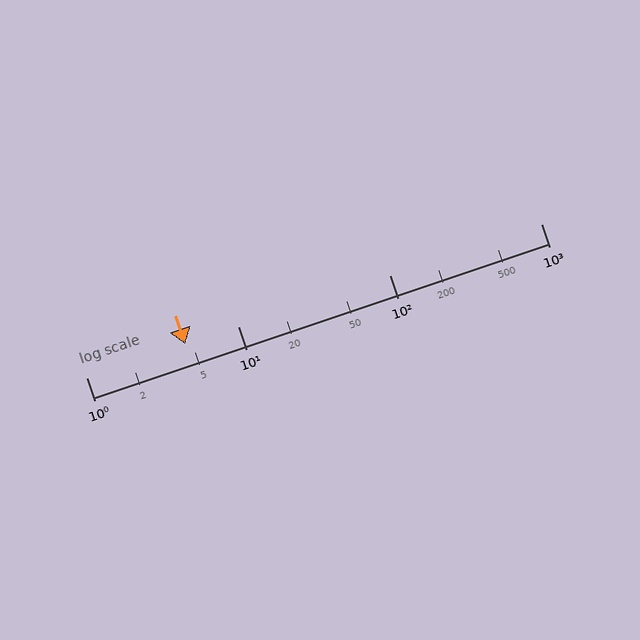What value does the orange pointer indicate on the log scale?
The pointer indicates approximately 4.5.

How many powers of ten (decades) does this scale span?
The scale spans 3 decades, from 1 to 1000.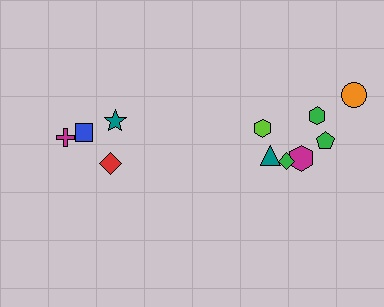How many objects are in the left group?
There are 4 objects.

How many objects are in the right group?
There are 7 objects.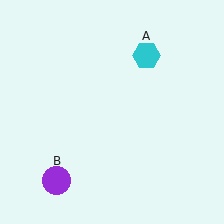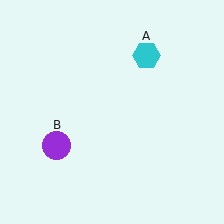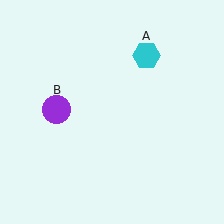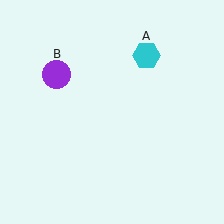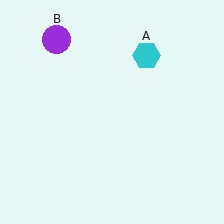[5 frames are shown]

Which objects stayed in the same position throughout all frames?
Cyan hexagon (object A) remained stationary.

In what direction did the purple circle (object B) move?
The purple circle (object B) moved up.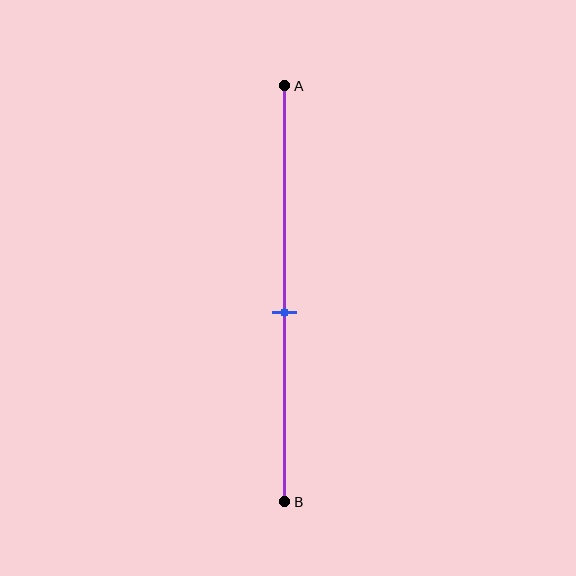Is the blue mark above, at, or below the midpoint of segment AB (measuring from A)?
The blue mark is below the midpoint of segment AB.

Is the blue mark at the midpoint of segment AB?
No, the mark is at about 55% from A, not at the 50% midpoint.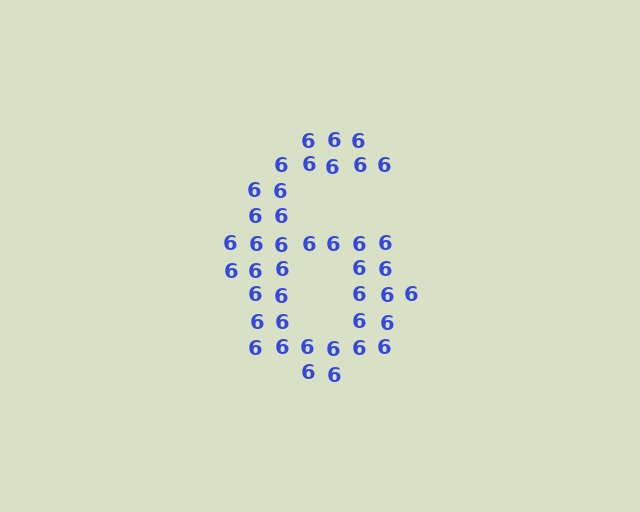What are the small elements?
The small elements are digit 6's.